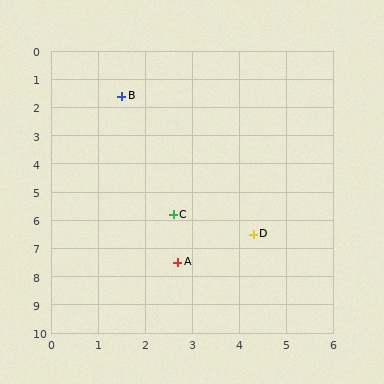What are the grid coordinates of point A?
Point A is at approximately (2.7, 7.5).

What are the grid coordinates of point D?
Point D is at approximately (4.3, 6.5).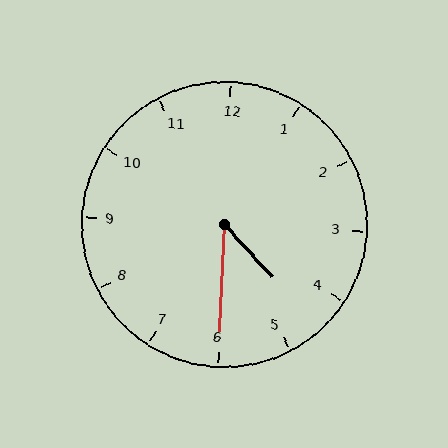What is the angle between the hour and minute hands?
Approximately 45 degrees.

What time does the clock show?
4:30.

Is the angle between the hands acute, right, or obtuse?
It is acute.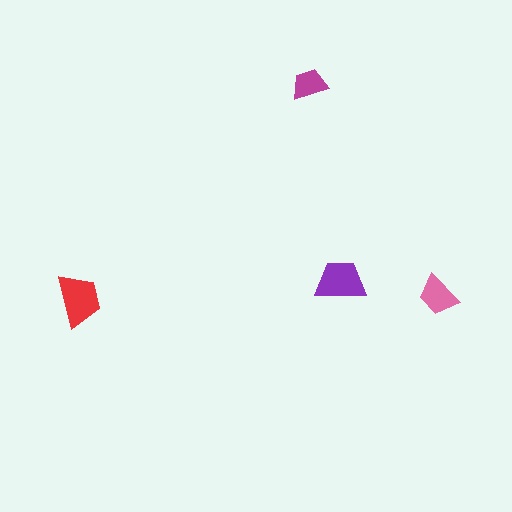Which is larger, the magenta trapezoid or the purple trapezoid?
The purple one.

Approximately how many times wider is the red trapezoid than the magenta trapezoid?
About 1.5 times wider.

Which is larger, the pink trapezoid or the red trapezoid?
The red one.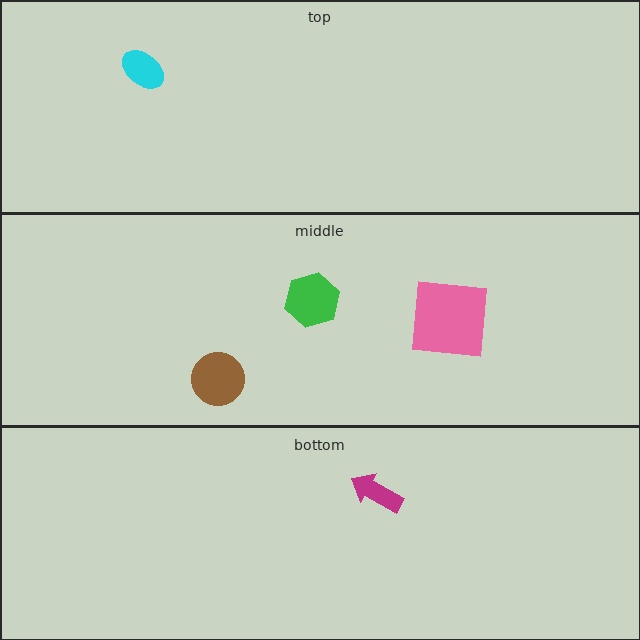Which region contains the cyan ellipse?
The top region.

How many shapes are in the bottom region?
1.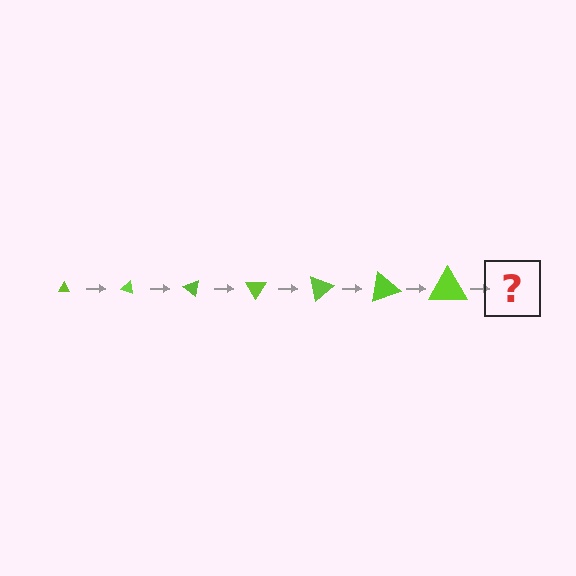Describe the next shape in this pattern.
It should be a triangle, larger than the previous one and rotated 140 degrees from the start.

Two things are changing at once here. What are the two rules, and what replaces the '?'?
The two rules are that the triangle grows larger each step and it rotates 20 degrees each step. The '?' should be a triangle, larger than the previous one and rotated 140 degrees from the start.